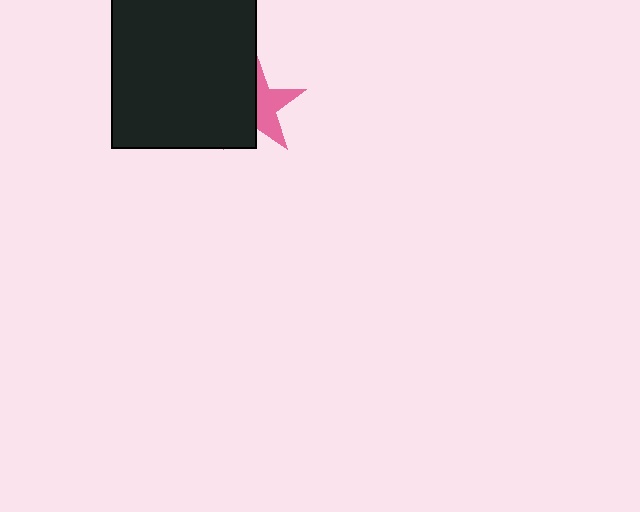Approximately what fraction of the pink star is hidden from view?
Roughly 55% of the pink star is hidden behind the black rectangle.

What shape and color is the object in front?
The object in front is a black rectangle.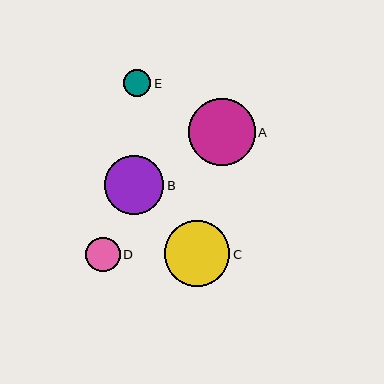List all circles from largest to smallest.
From largest to smallest: A, C, B, D, E.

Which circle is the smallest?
Circle E is the smallest with a size of approximately 28 pixels.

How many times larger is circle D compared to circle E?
Circle D is approximately 1.2 times the size of circle E.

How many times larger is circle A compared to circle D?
Circle A is approximately 1.9 times the size of circle D.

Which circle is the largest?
Circle A is the largest with a size of approximately 67 pixels.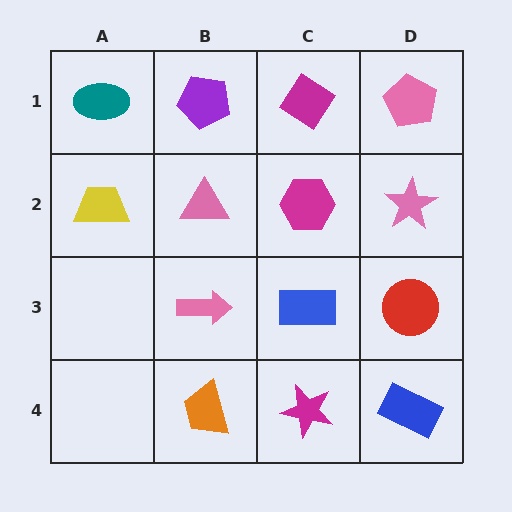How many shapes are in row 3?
3 shapes.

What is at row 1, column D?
A pink pentagon.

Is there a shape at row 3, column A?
No, that cell is empty.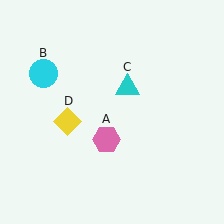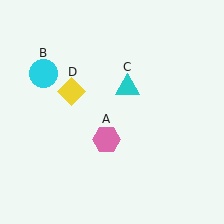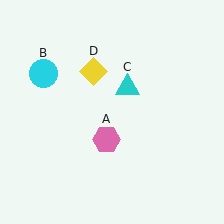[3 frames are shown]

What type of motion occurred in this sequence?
The yellow diamond (object D) rotated clockwise around the center of the scene.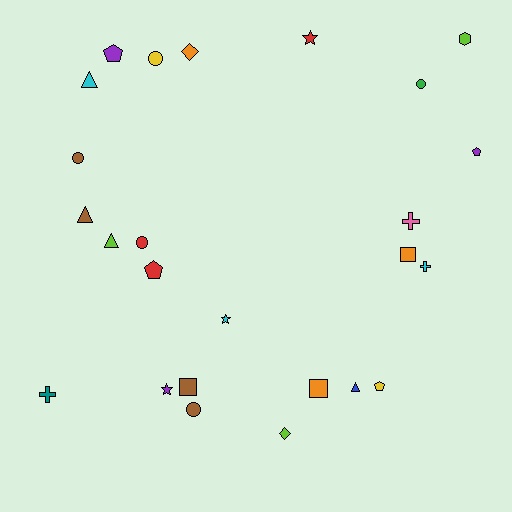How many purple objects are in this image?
There are 3 purple objects.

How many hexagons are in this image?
There is 1 hexagon.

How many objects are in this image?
There are 25 objects.